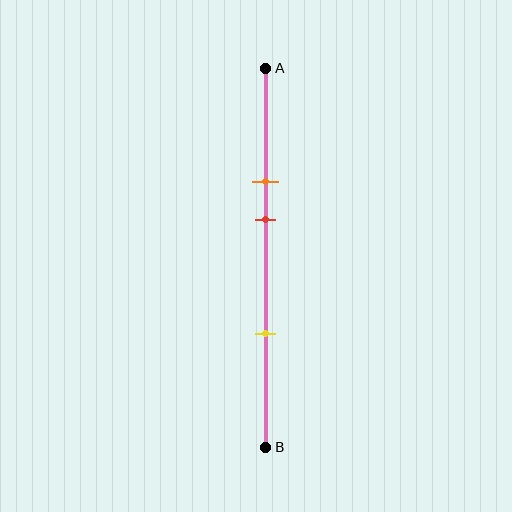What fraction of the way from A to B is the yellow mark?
The yellow mark is approximately 70% (0.7) of the way from A to B.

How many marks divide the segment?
There are 3 marks dividing the segment.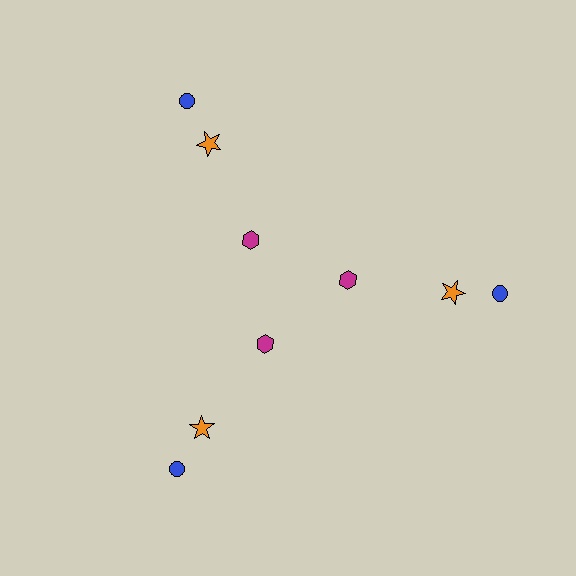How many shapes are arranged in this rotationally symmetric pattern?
There are 9 shapes, arranged in 3 groups of 3.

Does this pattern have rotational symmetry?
Yes, this pattern has 3-fold rotational symmetry. It looks the same after rotating 120 degrees around the center.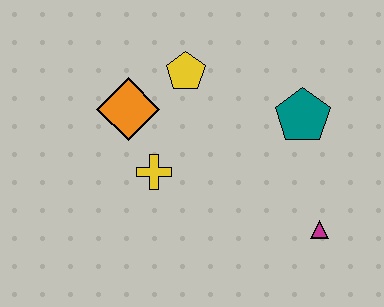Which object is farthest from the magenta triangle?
The orange diamond is farthest from the magenta triangle.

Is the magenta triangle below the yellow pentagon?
Yes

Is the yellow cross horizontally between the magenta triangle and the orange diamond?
Yes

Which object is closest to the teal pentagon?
The magenta triangle is closest to the teal pentagon.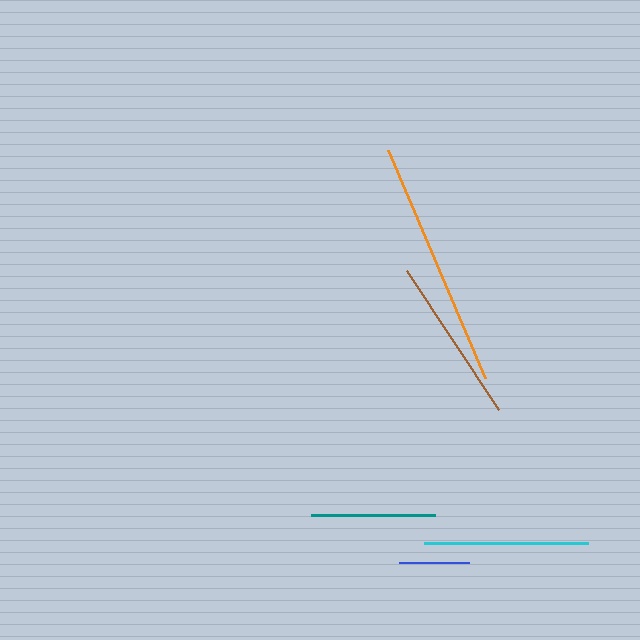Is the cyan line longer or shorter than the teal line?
The cyan line is longer than the teal line.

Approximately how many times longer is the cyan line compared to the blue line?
The cyan line is approximately 2.3 times the length of the blue line.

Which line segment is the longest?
The orange line is the longest at approximately 247 pixels.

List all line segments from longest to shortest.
From longest to shortest: orange, brown, cyan, teal, blue.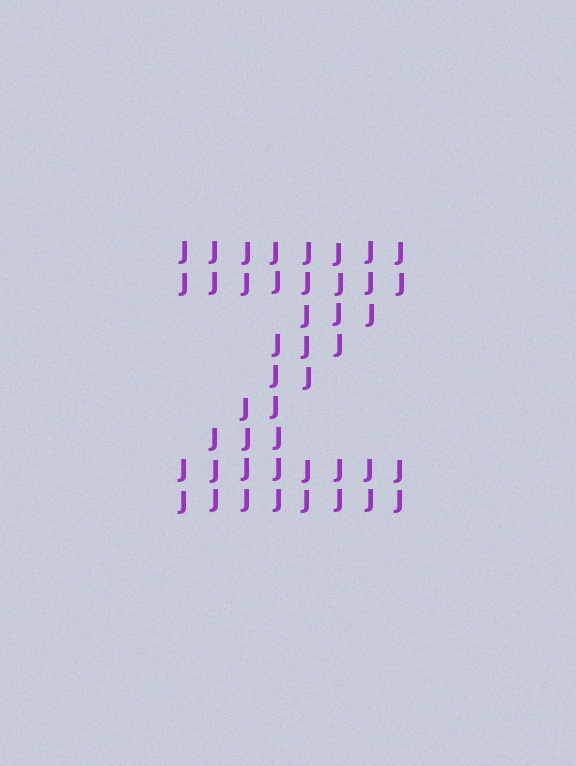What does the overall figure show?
The overall figure shows the letter Z.